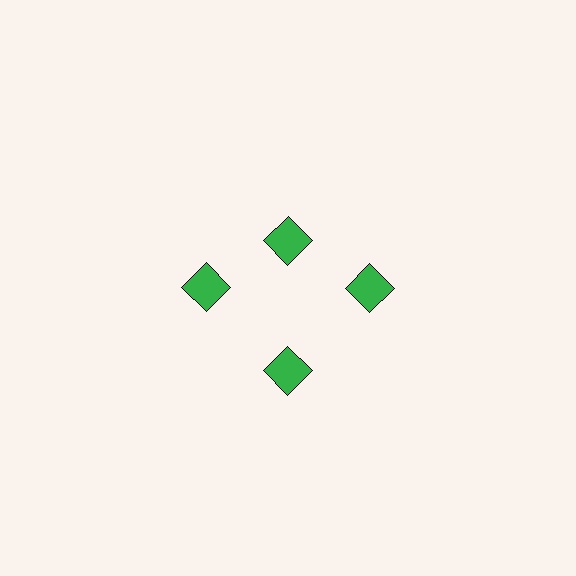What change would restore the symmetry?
The symmetry would be restored by moving it outward, back onto the ring so that all 4 diamonds sit at equal angles and equal distance from the center.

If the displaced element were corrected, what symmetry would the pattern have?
It would have 4-fold rotational symmetry — the pattern would map onto itself every 90 degrees.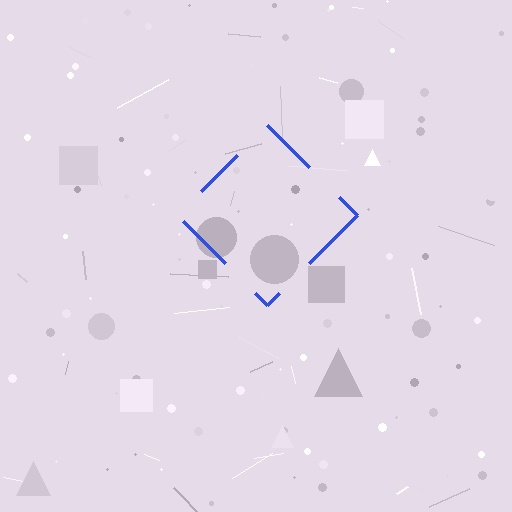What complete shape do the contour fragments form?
The contour fragments form a diamond.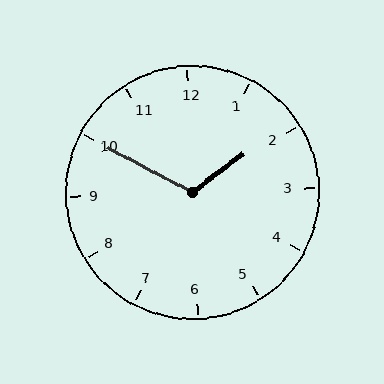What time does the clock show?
1:50.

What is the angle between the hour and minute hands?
Approximately 115 degrees.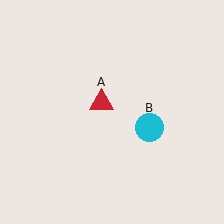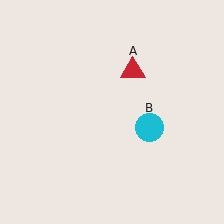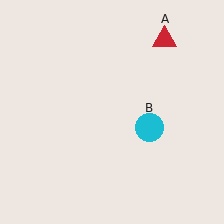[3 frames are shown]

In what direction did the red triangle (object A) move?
The red triangle (object A) moved up and to the right.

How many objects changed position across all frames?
1 object changed position: red triangle (object A).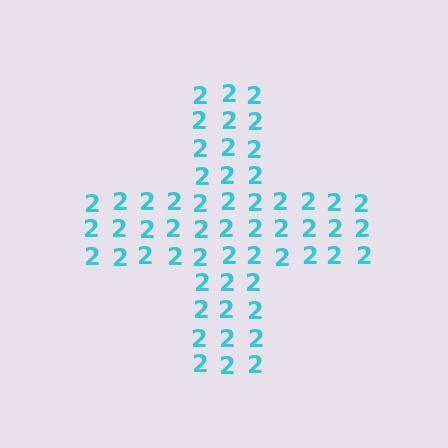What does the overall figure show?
The overall figure shows a cross.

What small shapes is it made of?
It is made of small digit 2's.